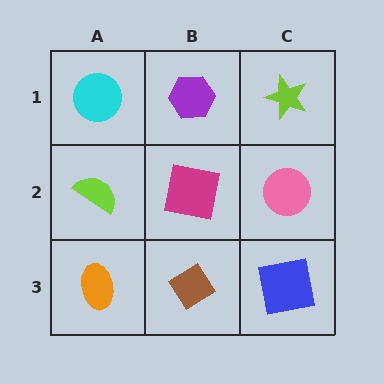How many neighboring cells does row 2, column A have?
3.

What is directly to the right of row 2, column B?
A pink circle.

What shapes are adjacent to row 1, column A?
A lime semicircle (row 2, column A), a purple hexagon (row 1, column B).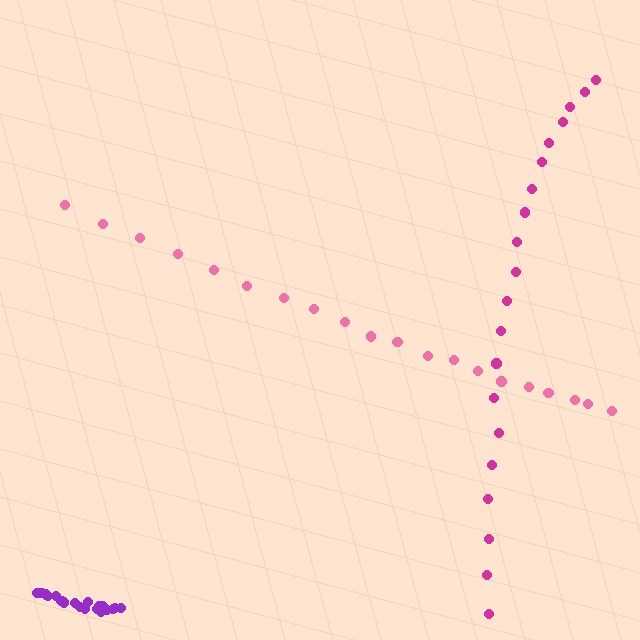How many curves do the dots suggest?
There are 3 distinct paths.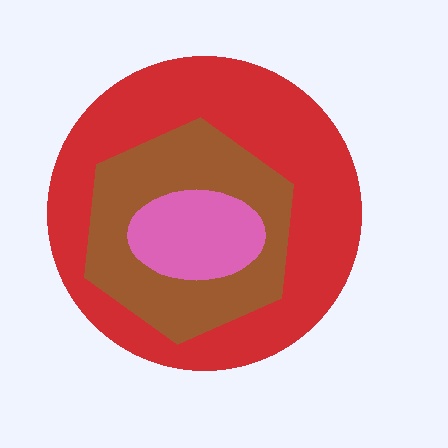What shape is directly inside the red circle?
The brown hexagon.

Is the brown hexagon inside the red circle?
Yes.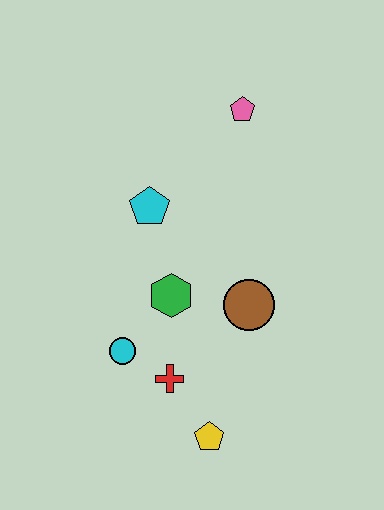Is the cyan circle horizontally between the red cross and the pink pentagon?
No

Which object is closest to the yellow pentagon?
The red cross is closest to the yellow pentagon.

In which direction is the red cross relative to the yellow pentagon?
The red cross is above the yellow pentagon.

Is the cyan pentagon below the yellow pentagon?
No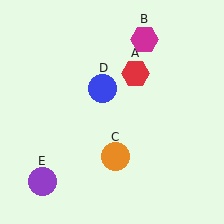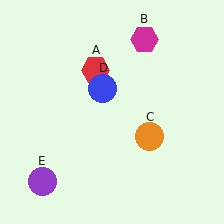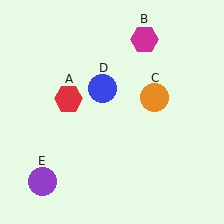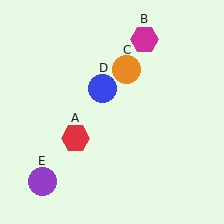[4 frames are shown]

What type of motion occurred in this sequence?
The red hexagon (object A), orange circle (object C) rotated counterclockwise around the center of the scene.